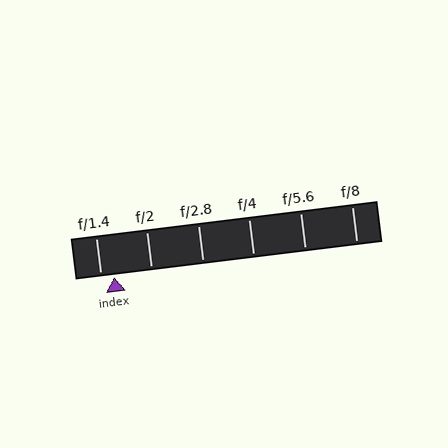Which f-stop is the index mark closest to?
The index mark is closest to f/1.4.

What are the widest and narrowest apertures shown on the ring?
The widest aperture shown is f/1.4 and the narrowest is f/8.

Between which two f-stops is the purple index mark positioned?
The index mark is between f/1.4 and f/2.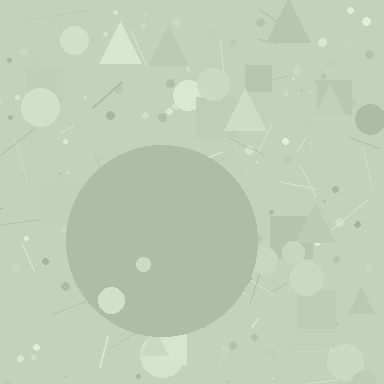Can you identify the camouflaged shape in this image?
The camouflaged shape is a circle.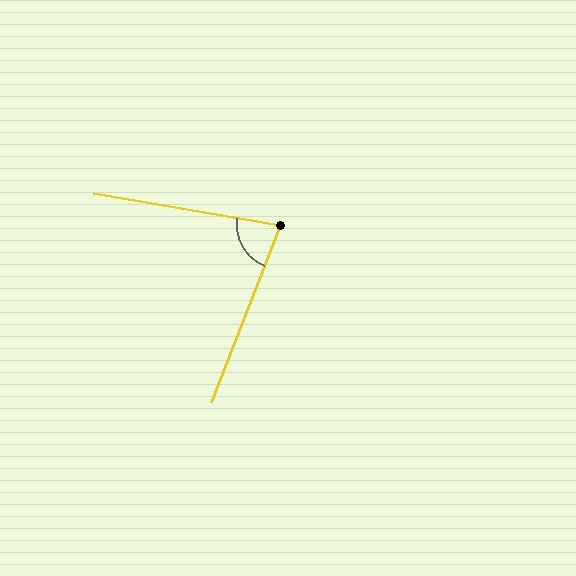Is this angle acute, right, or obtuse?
It is acute.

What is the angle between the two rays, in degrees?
Approximately 78 degrees.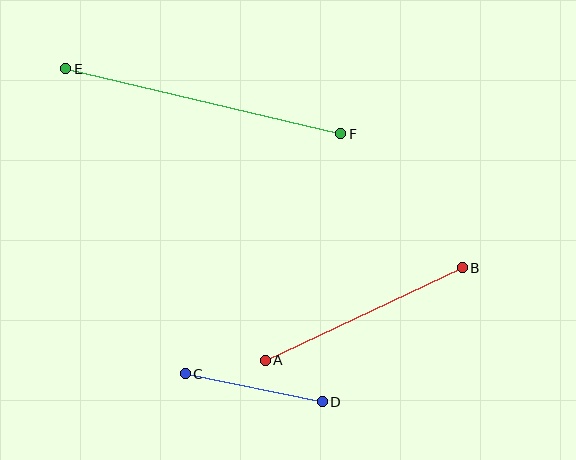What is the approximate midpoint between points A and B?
The midpoint is at approximately (364, 314) pixels.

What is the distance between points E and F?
The distance is approximately 283 pixels.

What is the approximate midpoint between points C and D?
The midpoint is at approximately (254, 388) pixels.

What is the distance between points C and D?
The distance is approximately 140 pixels.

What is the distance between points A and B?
The distance is approximately 218 pixels.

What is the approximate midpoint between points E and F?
The midpoint is at approximately (203, 101) pixels.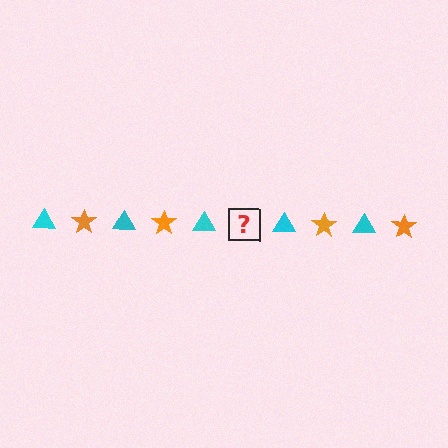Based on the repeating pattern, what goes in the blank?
The blank should be an orange star.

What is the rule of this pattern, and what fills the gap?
The rule is that the pattern alternates between cyan triangle and orange star. The gap should be filled with an orange star.